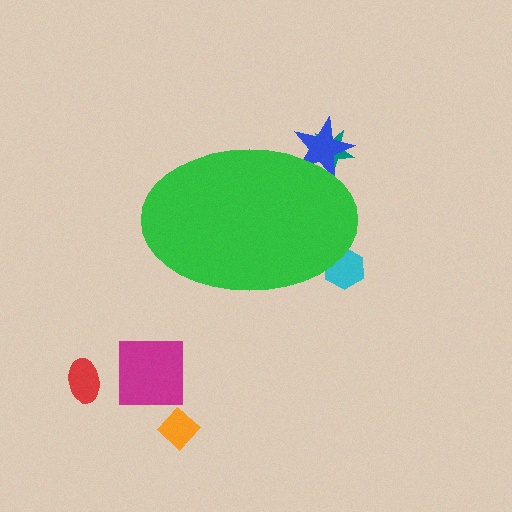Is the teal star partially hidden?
Yes, the teal star is partially hidden behind the green ellipse.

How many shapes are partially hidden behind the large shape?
3 shapes are partially hidden.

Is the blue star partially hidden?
Yes, the blue star is partially hidden behind the green ellipse.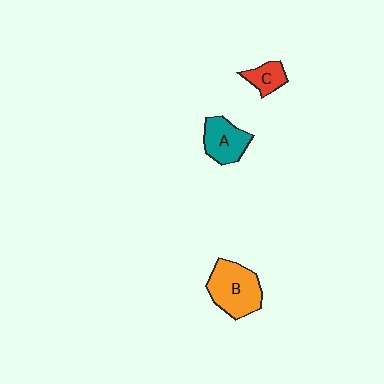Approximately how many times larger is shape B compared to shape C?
Approximately 2.4 times.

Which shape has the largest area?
Shape B (orange).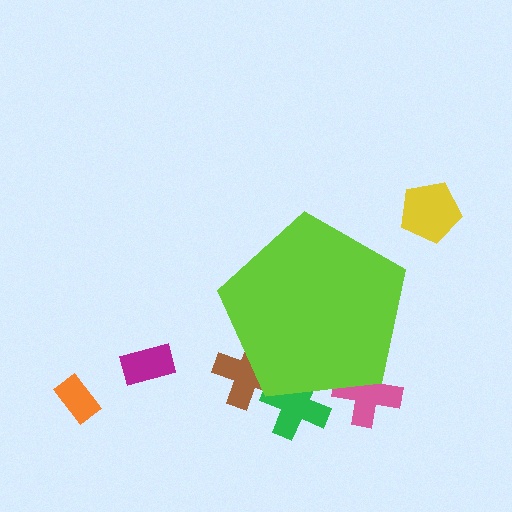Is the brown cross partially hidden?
Yes, the brown cross is partially hidden behind the lime pentagon.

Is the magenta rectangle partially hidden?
No, the magenta rectangle is fully visible.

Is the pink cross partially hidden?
Yes, the pink cross is partially hidden behind the lime pentagon.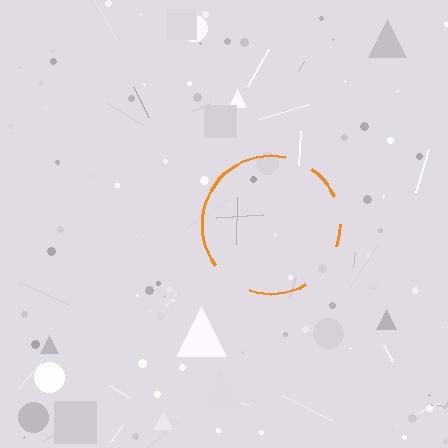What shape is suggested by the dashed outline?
The dashed outline suggests a circle.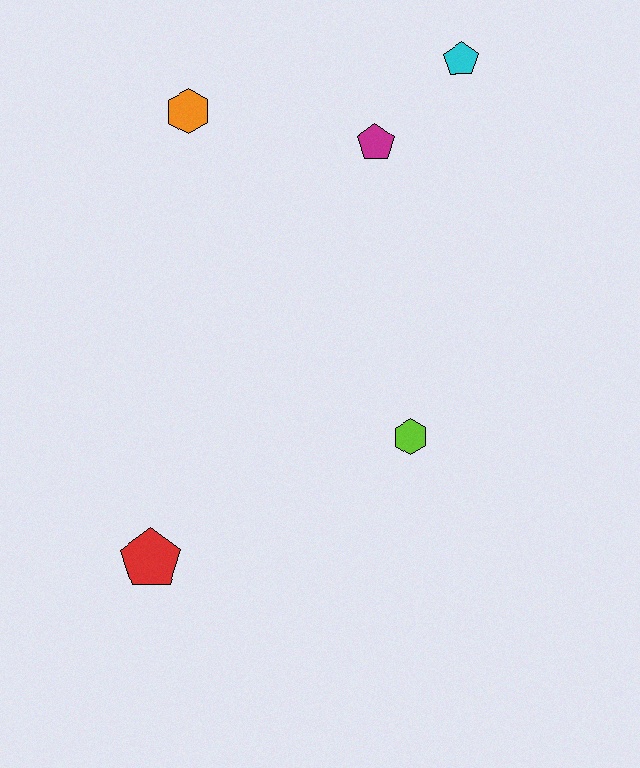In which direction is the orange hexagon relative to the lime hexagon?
The orange hexagon is above the lime hexagon.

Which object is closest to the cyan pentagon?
The magenta pentagon is closest to the cyan pentagon.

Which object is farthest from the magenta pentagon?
The red pentagon is farthest from the magenta pentagon.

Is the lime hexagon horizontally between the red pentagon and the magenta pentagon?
No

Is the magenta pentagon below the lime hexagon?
No